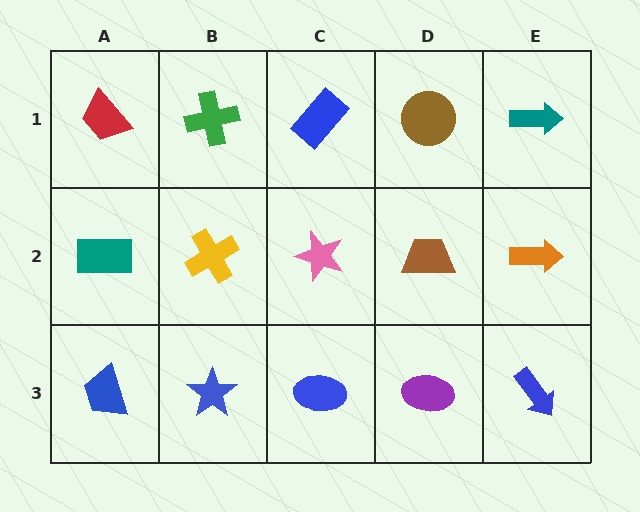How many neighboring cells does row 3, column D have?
3.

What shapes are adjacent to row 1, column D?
A brown trapezoid (row 2, column D), a blue rectangle (row 1, column C), a teal arrow (row 1, column E).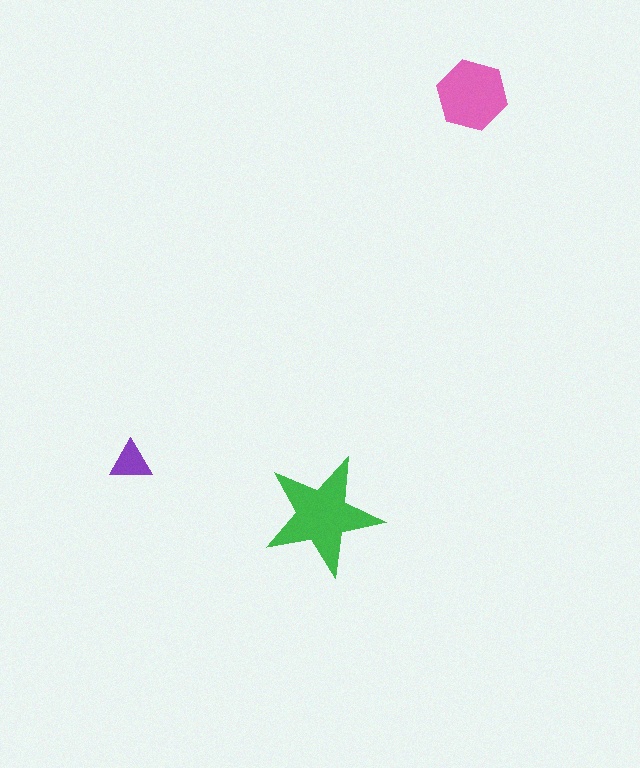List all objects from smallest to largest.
The purple triangle, the pink hexagon, the green star.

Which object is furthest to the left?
The purple triangle is leftmost.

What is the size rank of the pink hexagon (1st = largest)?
2nd.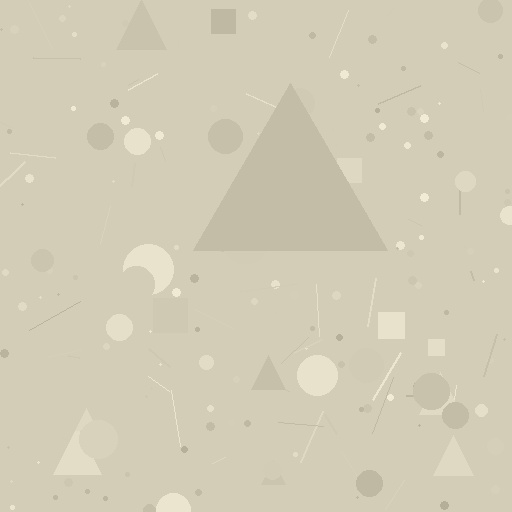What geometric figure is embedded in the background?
A triangle is embedded in the background.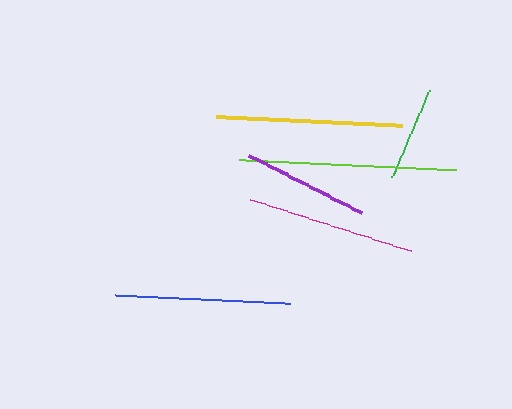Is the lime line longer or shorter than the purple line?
The lime line is longer than the purple line.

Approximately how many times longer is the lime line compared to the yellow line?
The lime line is approximately 1.2 times the length of the yellow line.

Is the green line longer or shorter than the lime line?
The lime line is longer than the green line.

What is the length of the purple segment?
The purple segment is approximately 126 pixels long.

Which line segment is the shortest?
The green line is the shortest at approximately 95 pixels.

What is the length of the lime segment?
The lime segment is approximately 217 pixels long.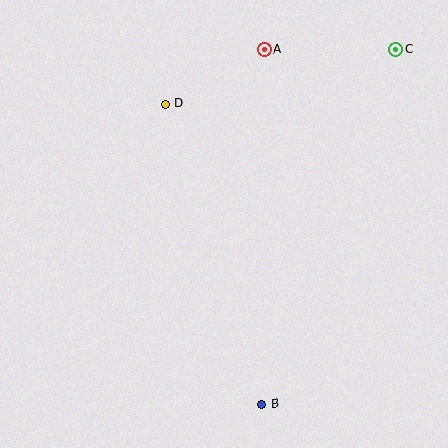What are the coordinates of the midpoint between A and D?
The midpoint between A and D is at (215, 77).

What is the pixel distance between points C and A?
The distance between C and A is 131 pixels.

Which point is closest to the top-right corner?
Point C is closest to the top-right corner.